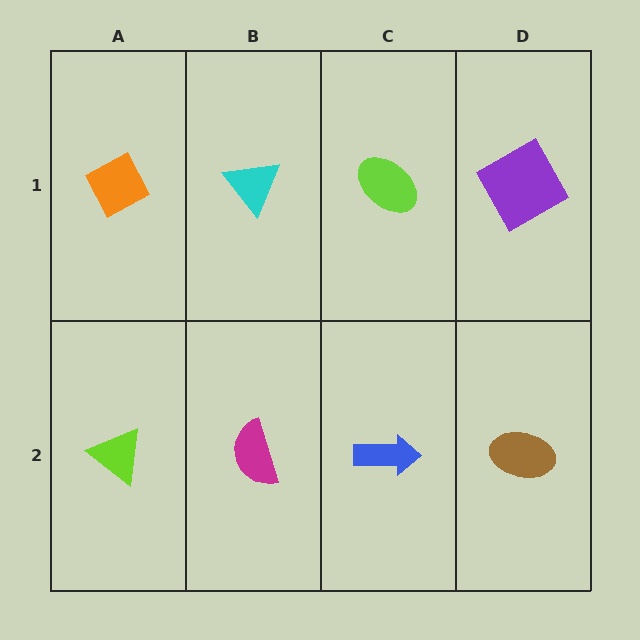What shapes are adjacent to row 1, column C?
A blue arrow (row 2, column C), a cyan triangle (row 1, column B), a purple square (row 1, column D).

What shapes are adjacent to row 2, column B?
A cyan triangle (row 1, column B), a lime triangle (row 2, column A), a blue arrow (row 2, column C).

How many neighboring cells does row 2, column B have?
3.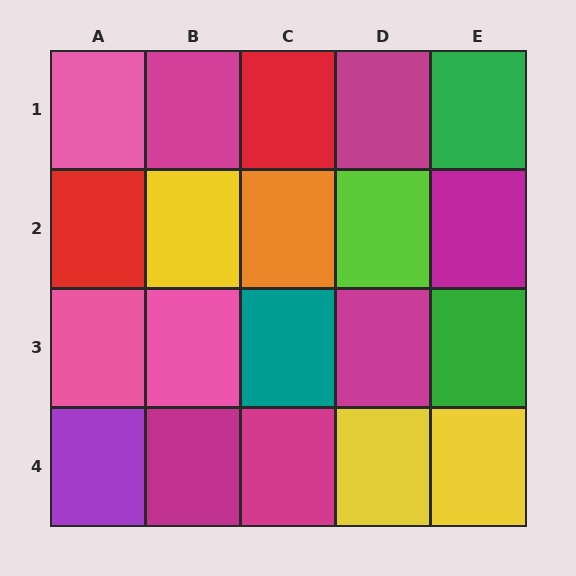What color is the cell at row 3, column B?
Pink.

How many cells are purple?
1 cell is purple.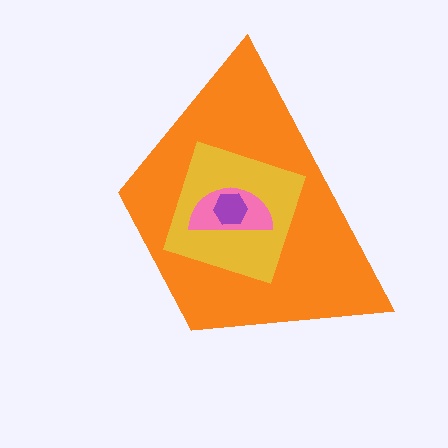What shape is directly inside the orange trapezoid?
The yellow diamond.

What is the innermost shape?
The purple hexagon.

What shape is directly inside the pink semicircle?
The purple hexagon.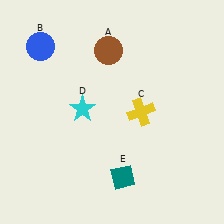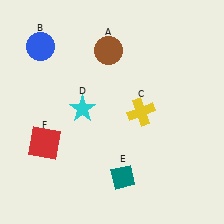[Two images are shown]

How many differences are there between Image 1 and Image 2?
There is 1 difference between the two images.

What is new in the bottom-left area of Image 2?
A red square (F) was added in the bottom-left area of Image 2.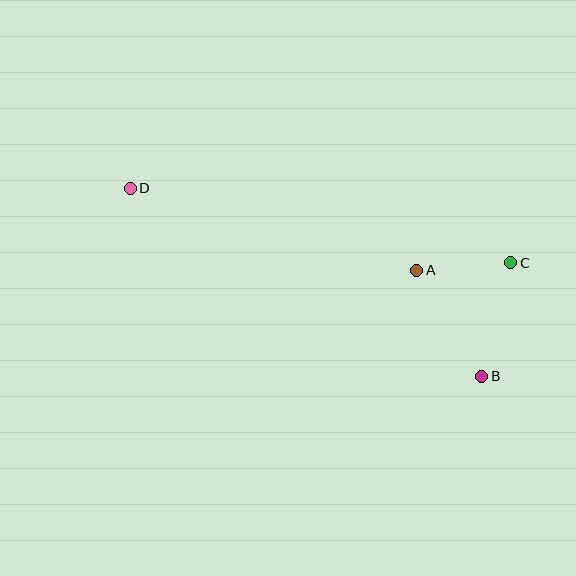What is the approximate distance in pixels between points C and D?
The distance between C and D is approximately 388 pixels.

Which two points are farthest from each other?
Points B and D are farthest from each other.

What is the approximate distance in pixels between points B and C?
The distance between B and C is approximately 117 pixels.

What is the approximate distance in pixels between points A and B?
The distance between A and B is approximately 124 pixels.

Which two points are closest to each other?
Points A and C are closest to each other.